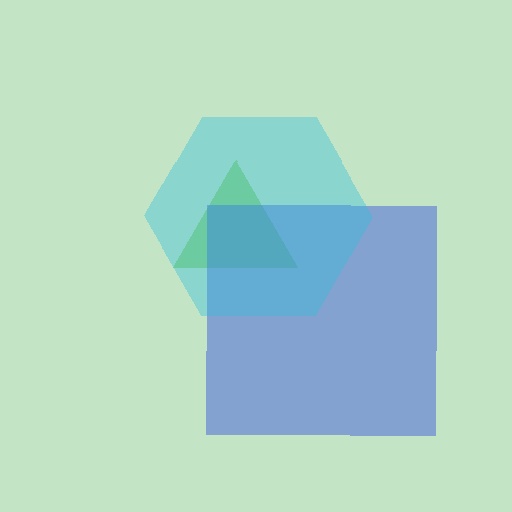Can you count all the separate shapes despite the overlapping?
Yes, there are 3 separate shapes.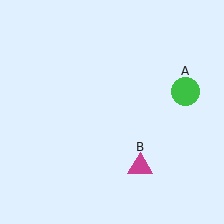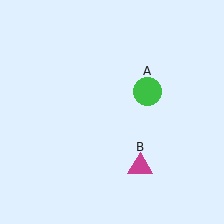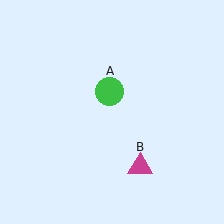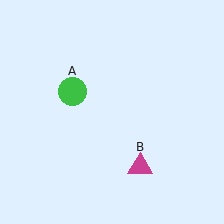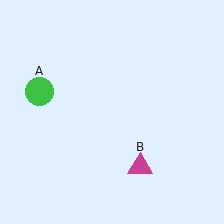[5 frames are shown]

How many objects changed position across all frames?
1 object changed position: green circle (object A).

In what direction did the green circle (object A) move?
The green circle (object A) moved left.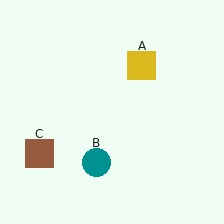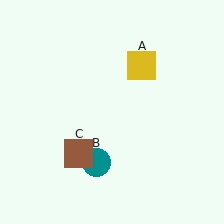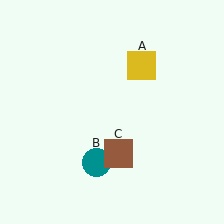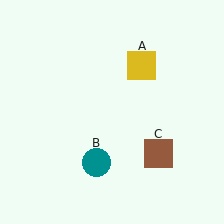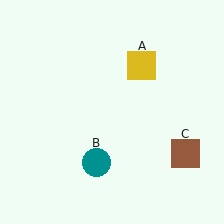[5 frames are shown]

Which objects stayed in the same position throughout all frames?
Yellow square (object A) and teal circle (object B) remained stationary.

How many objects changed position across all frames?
1 object changed position: brown square (object C).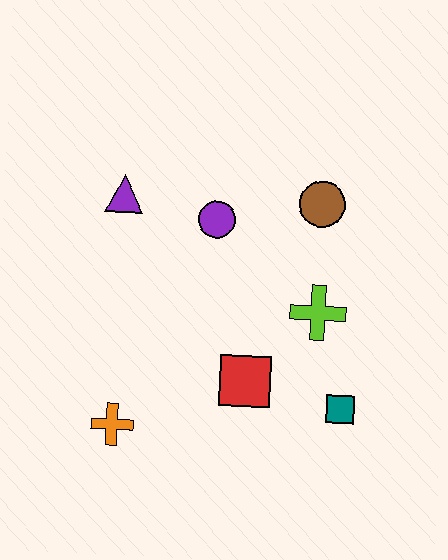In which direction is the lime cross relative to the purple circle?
The lime cross is to the right of the purple circle.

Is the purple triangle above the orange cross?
Yes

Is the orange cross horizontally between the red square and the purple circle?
No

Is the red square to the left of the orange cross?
No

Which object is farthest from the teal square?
The purple triangle is farthest from the teal square.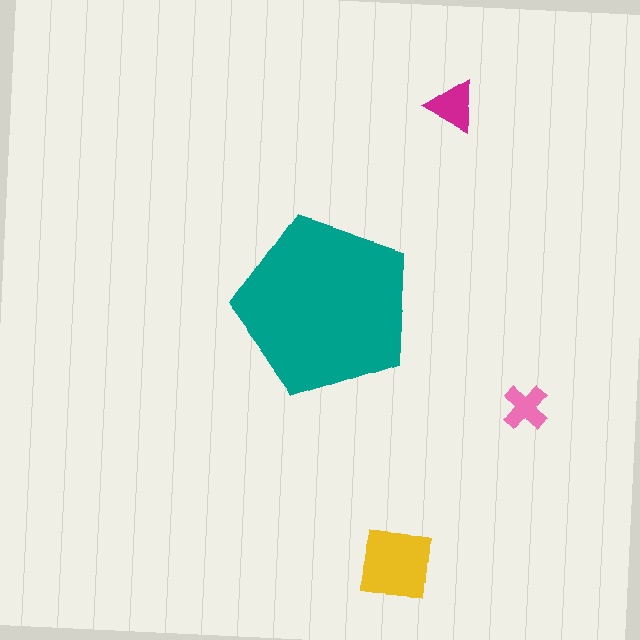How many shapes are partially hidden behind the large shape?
0 shapes are partially hidden.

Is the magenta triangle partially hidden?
No, the magenta triangle is fully visible.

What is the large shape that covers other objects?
A teal pentagon.